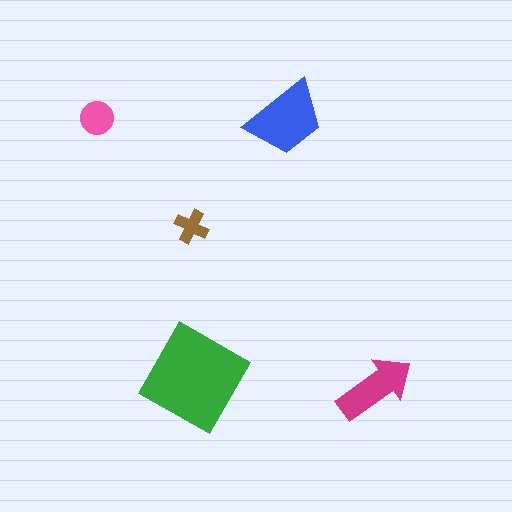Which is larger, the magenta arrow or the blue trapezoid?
The blue trapezoid.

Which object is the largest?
The green diamond.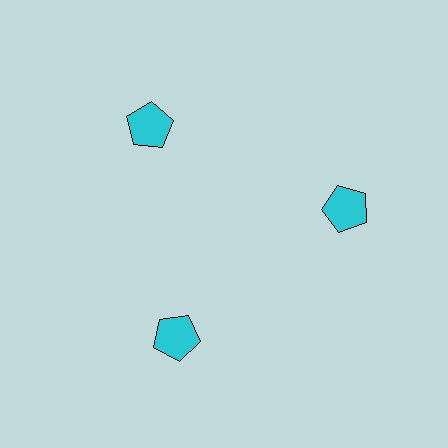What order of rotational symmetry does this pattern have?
This pattern has 3-fold rotational symmetry.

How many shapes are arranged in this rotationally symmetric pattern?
There are 3 shapes, arranged in 3 groups of 1.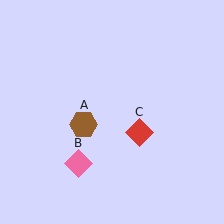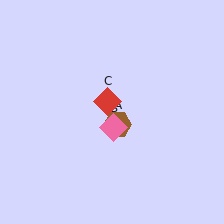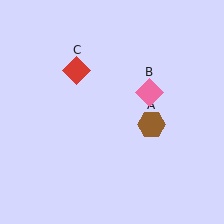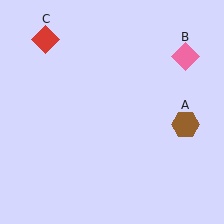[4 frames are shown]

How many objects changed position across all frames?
3 objects changed position: brown hexagon (object A), pink diamond (object B), red diamond (object C).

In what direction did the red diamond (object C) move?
The red diamond (object C) moved up and to the left.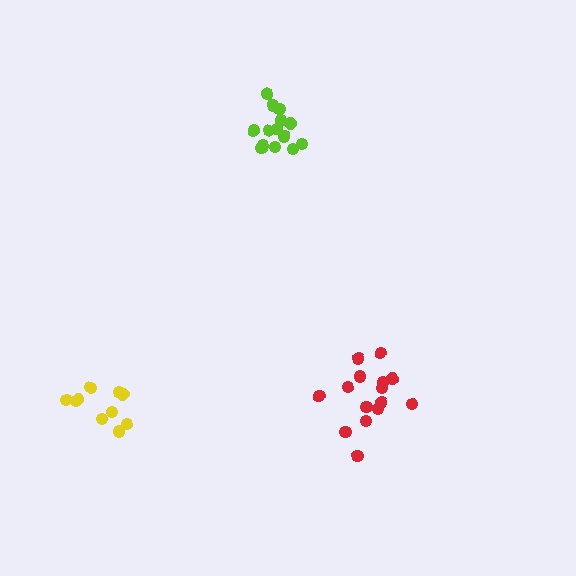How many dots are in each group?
Group 1: 14 dots, Group 2: 10 dots, Group 3: 15 dots (39 total).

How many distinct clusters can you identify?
There are 3 distinct clusters.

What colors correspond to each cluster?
The clusters are colored: lime, yellow, red.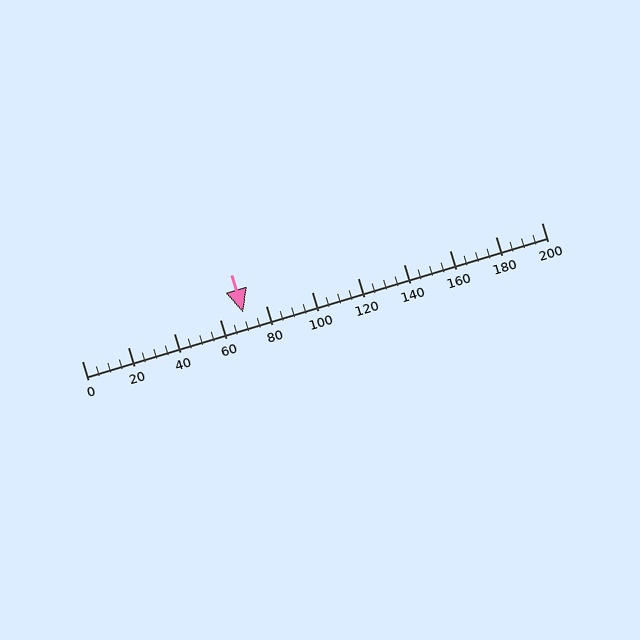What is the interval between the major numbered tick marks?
The major tick marks are spaced 20 units apart.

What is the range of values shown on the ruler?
The ruler shows values from 0 to 200.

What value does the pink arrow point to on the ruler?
The pink arrow points to approximately 70.